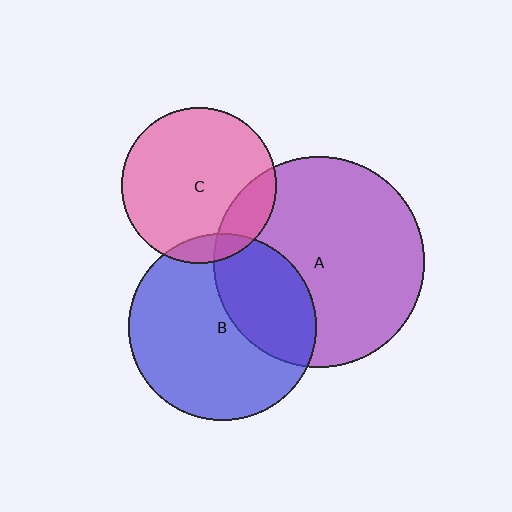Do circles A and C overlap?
Yes.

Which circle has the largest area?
Circle A (purple).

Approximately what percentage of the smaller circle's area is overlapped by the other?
Approximately 15%.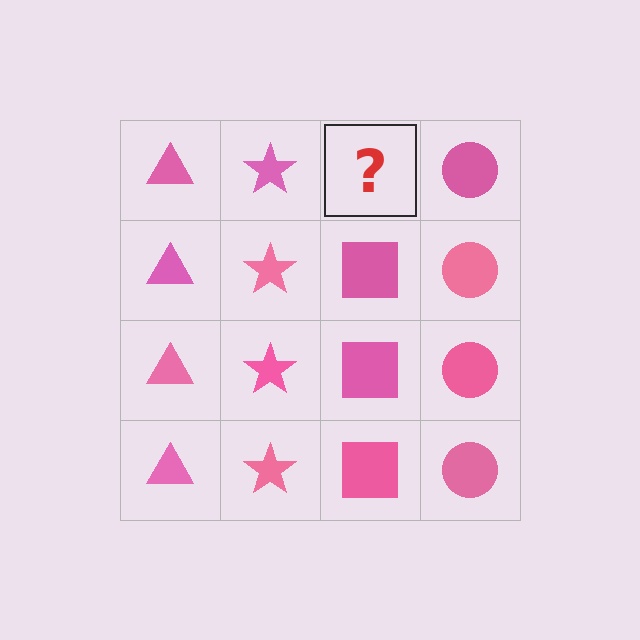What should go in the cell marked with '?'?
The missing cell should contain a pink square.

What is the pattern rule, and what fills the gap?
The rule is that each column has a consistent shape. The gap should be filled with a pink square.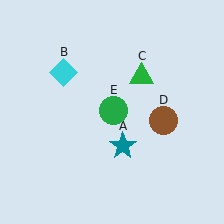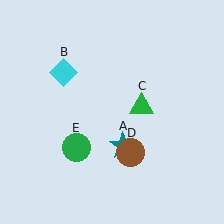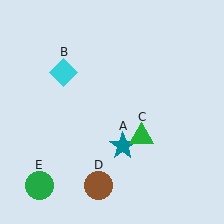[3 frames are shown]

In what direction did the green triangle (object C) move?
The green triangle (object C) moved down.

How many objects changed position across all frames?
3 objects changed position: green triangle (object C), brown circle (object D), green circle (object E).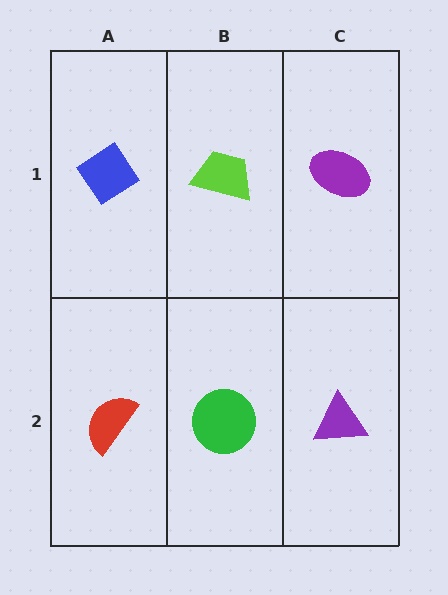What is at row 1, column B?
A lime trapezoid.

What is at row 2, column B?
A green circle.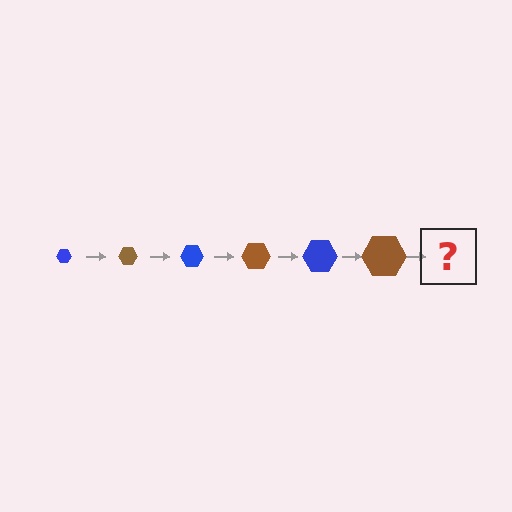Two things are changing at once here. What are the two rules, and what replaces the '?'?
The two rules are that the hexagon grows larger each step and the color cycles through blue and brown. The '?' should be a blue hexagon, larger than the previous one.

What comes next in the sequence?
The next element should be a blue hexagon, larger than the previous one.